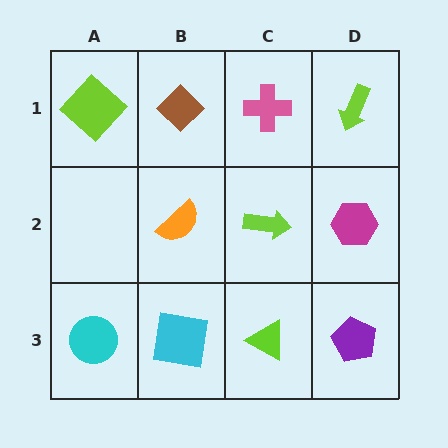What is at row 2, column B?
An orange semicircle.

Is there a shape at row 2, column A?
No, that cell is empty.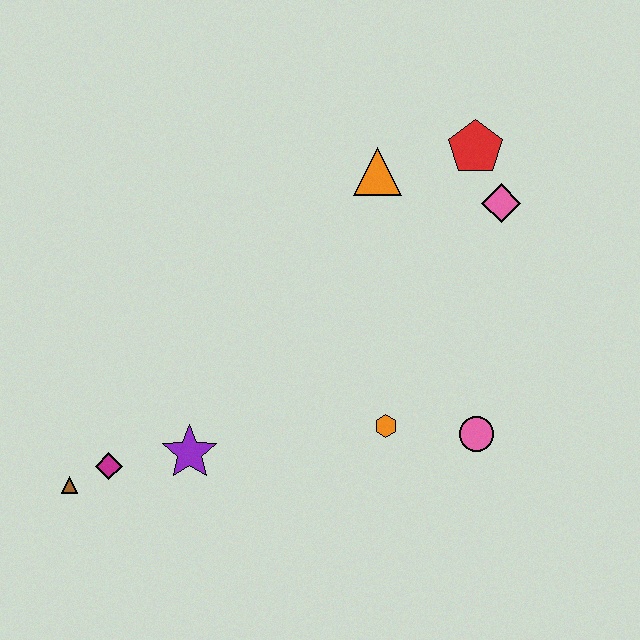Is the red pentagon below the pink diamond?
No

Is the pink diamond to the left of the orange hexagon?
No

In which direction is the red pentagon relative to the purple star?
The red pentagon is above the purple star.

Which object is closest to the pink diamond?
The red pentagon is closest to the pink diamond.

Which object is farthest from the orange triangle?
The brown triangle is farthest from the orange triangle.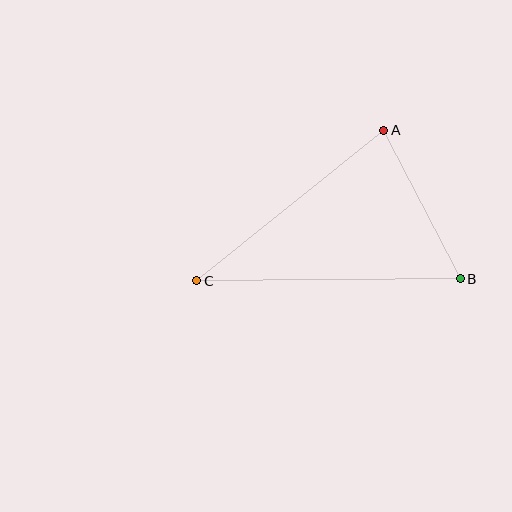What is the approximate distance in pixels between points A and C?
The distance between A and C is approximately 240 pixels.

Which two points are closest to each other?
Points A and B are closest to each other.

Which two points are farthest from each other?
Points B and C are farthest from each other.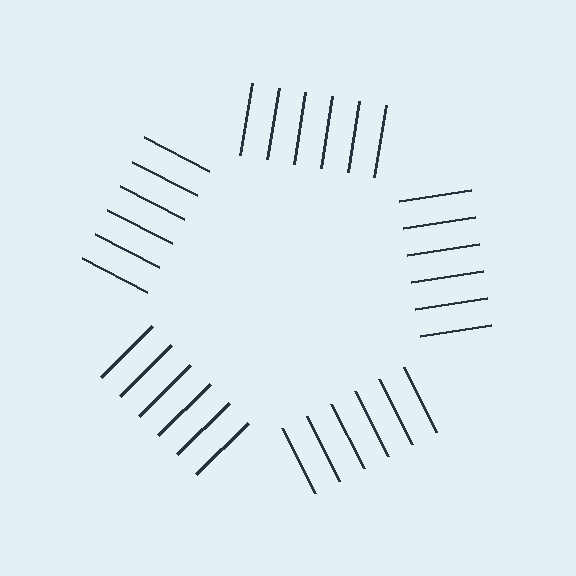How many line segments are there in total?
30 — 6 along each of the 5 edges.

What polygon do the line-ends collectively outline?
An illusory pentagon — the line segments terminate on its edges but no continuous stroke is drawn.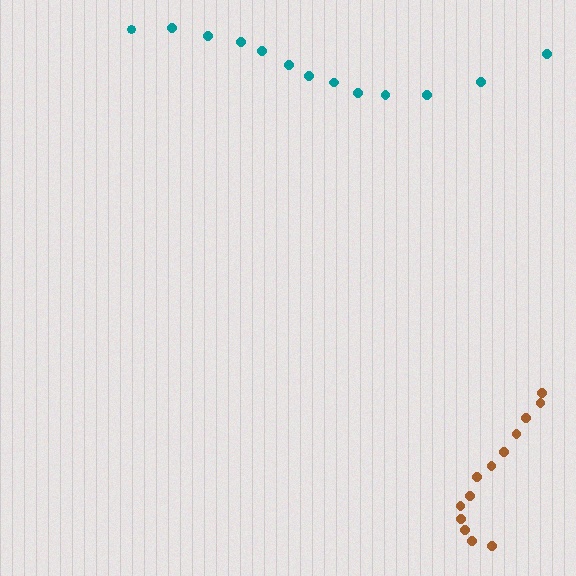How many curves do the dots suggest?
There are 2 distinct paths.